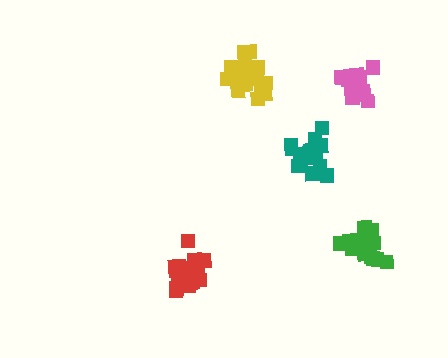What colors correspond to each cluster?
The clusters are colored: green, yellow, red, teal, pink.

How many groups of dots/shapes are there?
There are 5 groups.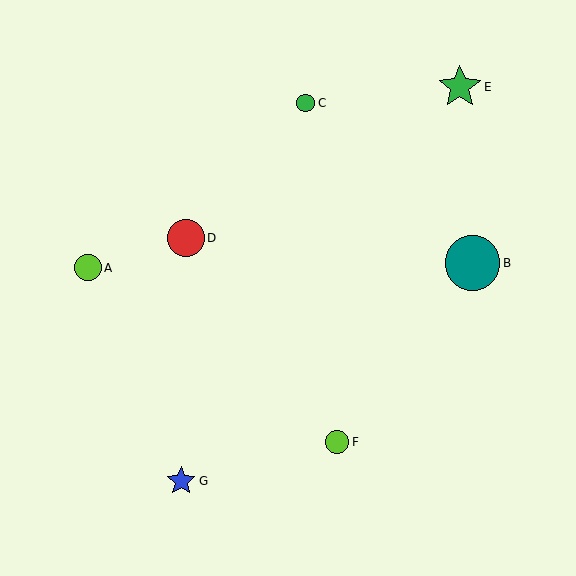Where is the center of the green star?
The center of the green star is at (460, 87).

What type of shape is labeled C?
Shape C is a green circle.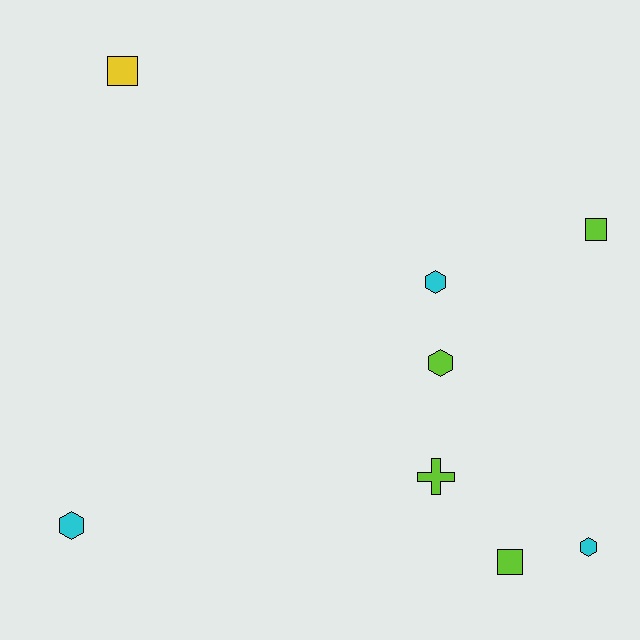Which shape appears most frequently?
Hexagon, with 4 objects.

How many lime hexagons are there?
There is 1 lime hexagon.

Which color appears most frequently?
Lime, with 4 objects.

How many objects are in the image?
There are 8 objects.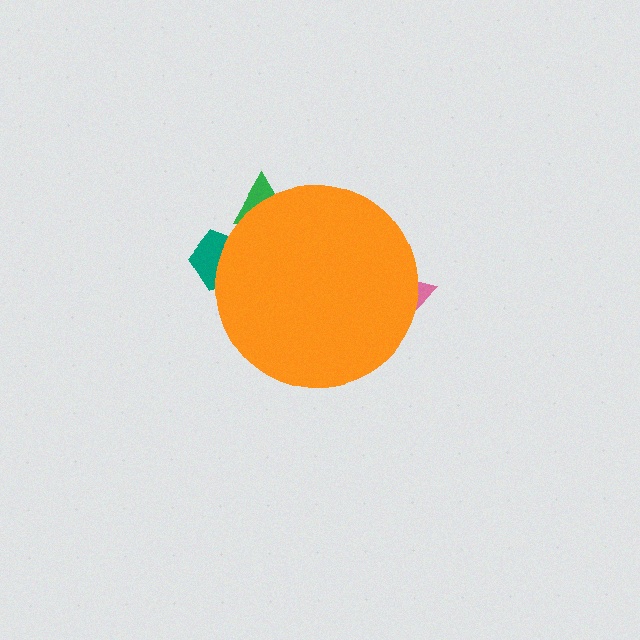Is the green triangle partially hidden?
Yes, the green triangle is partially hidden behind the orange circle.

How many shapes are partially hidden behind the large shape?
3 shapes are partially hidden.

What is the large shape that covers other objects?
An orange circle.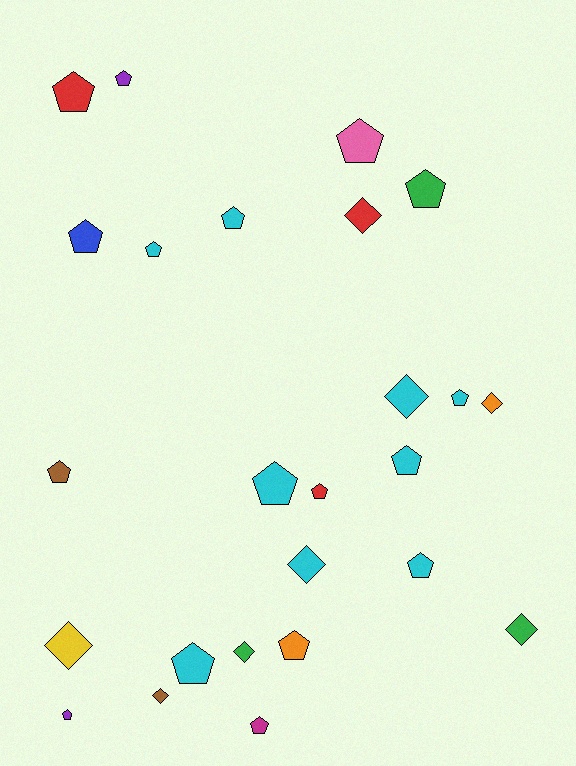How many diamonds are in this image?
There are 8 diamonds.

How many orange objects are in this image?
There are 2 orange objects.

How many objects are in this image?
There are 25 objects.